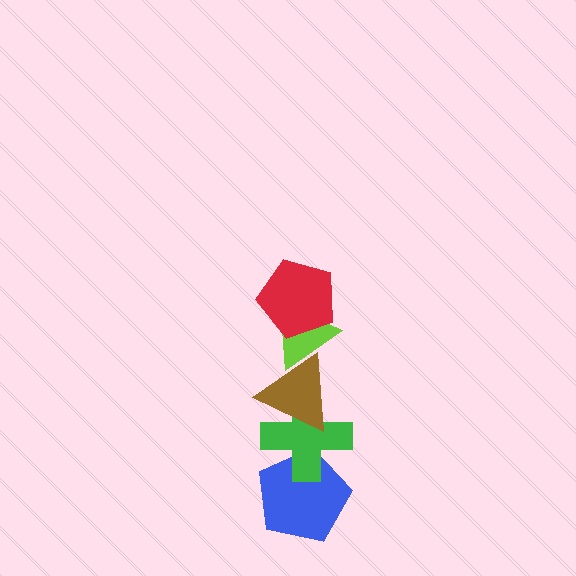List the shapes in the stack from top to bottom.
From top to bottom: the red pentagon, the lime triangle, the brown triangle, the green cross, the blue pentagon.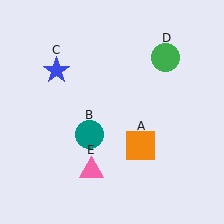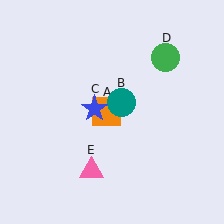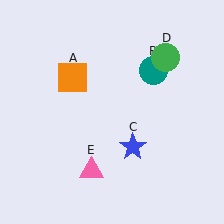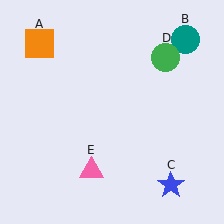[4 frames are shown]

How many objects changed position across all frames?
3 objects changed position: orange square (object A), teal circle (object B), blue star (object C).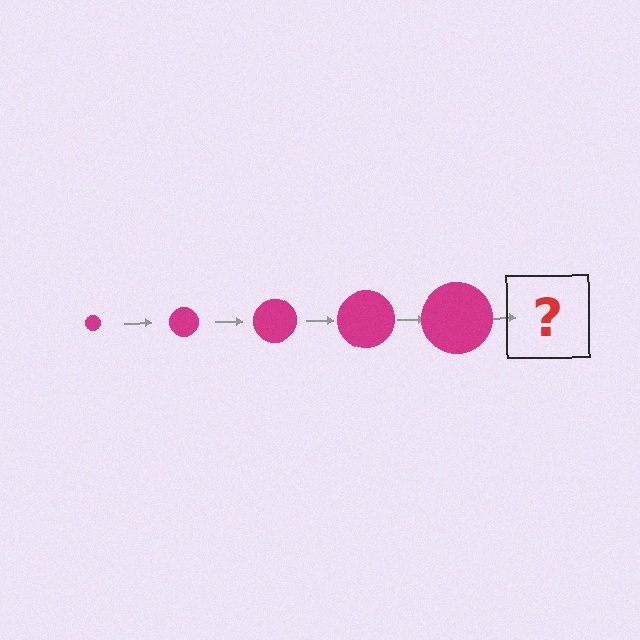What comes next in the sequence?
The next element should be a magenta circle, larger than the previous one.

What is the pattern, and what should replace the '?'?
The pattern is that the circle gets progressively larger each step. The '?' should be a magenta circle, larger than the previous one.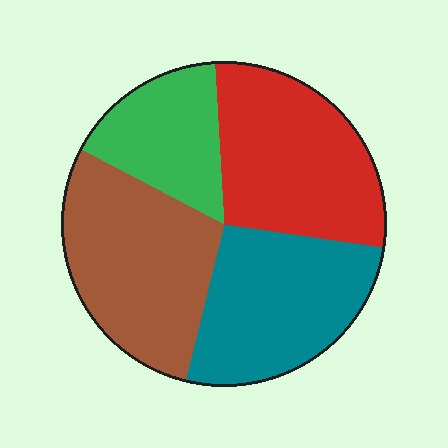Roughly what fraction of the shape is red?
Red takes up about one quarter (1/4) of the shape.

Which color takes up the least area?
Green, at roughly 15%.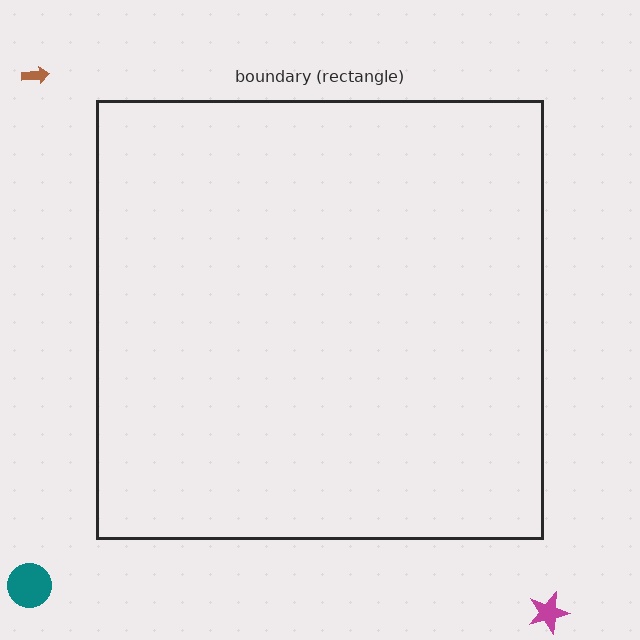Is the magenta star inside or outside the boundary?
Outside.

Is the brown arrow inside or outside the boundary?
Outside.